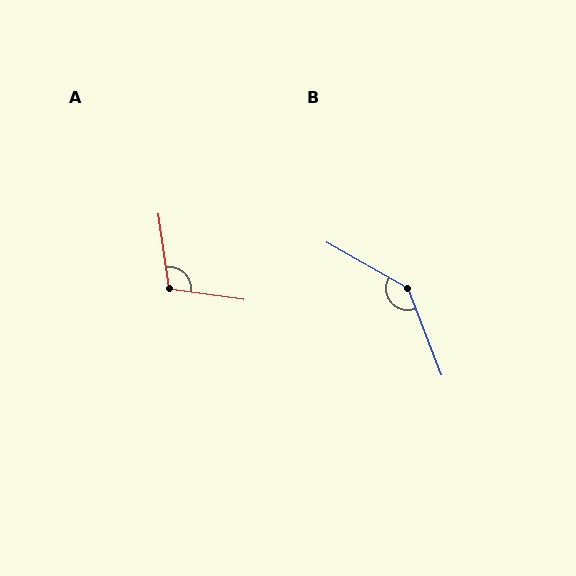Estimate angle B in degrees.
Approximately 141 degrees.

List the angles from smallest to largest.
A (106°), B (141°).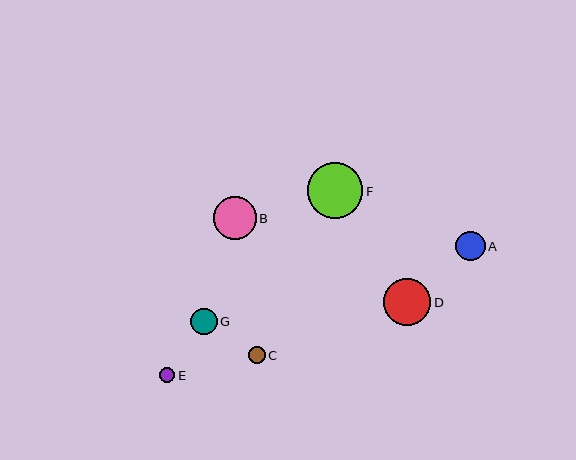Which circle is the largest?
Circle F is the largest with a size of approximately 56 pixels.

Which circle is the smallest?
Circle E is the smallest with a size of approximately 16 pixels.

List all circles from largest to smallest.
From largest to smallest: F, D, B, A, G, C, E.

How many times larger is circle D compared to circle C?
Circle D is approximately 2.8 times the size of circle C.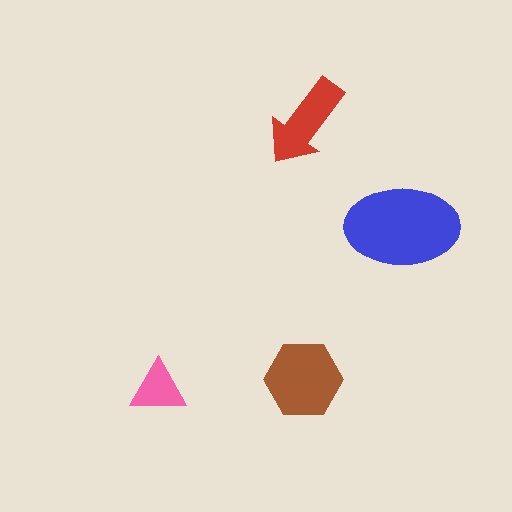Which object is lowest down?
The pink triangle is bottommost.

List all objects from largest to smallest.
The blue ellipse, the brown hexagon, the red arrow, the pink triangle.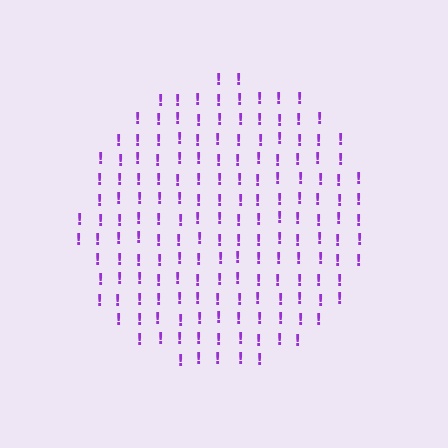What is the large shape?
The large shape is a circle.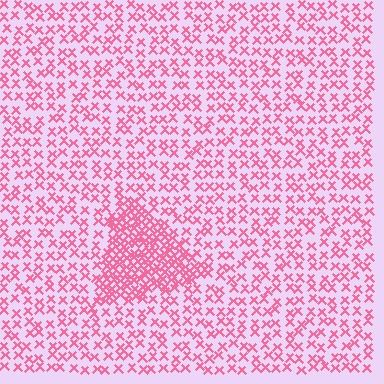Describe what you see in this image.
The image contains small pink elements arranged at two different densities. A triangle-shaped region is visible where the elements are more densely packed than the surrounding area.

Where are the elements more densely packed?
The elements are more densely packed inside the triangle boundary.